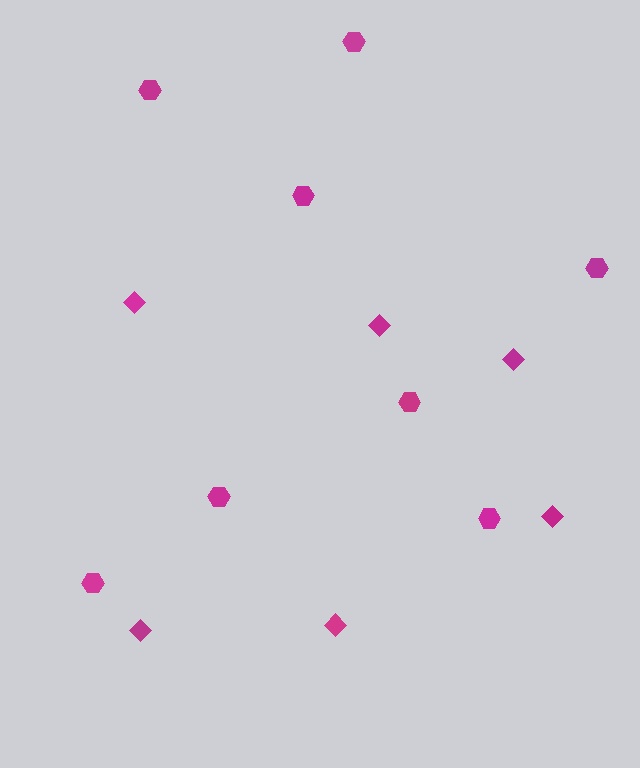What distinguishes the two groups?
There are 2 groups: one group of diamonds (6) and one group of hexagons (8).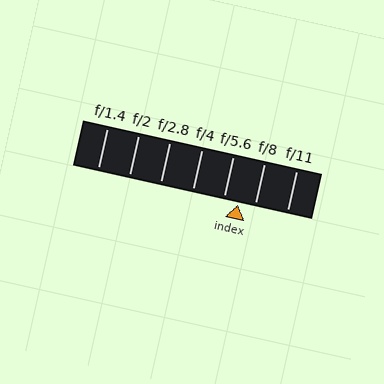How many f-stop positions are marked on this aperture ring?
There are 7 f-stop positions marked.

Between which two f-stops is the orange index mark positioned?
The index mark is between f/5.6 and f/8.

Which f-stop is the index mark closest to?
The index mark is closest to f/5.6.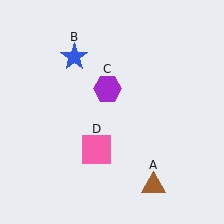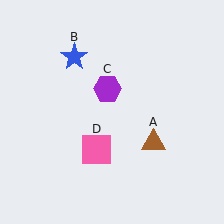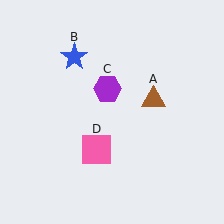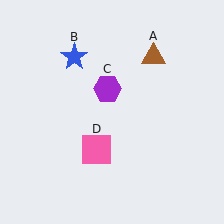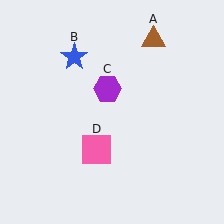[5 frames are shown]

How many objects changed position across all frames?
1 object changed position: brown triangle (object A).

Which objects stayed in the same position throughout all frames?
Blue star (object B) and purple hexagon (object C) and pink square (object D) remained stationary.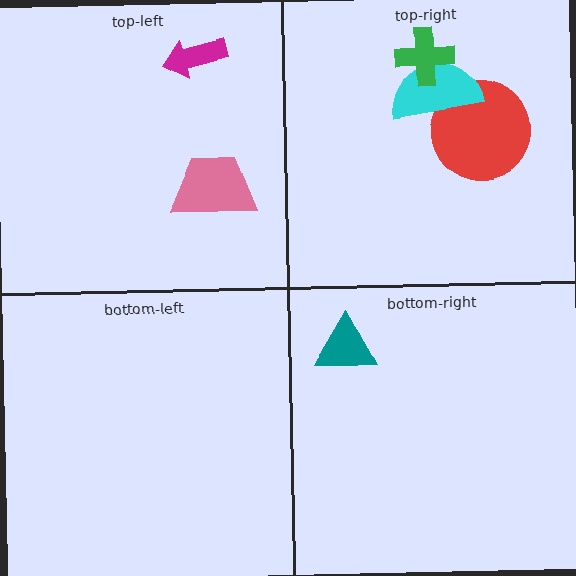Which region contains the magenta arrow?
The top-left region.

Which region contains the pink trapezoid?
The top-left region.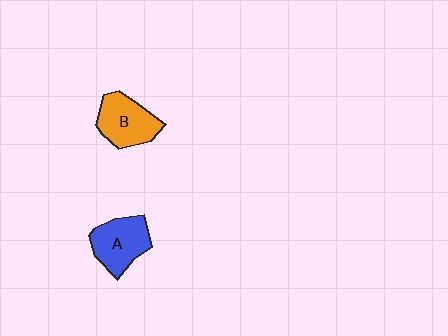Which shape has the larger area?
Shape A (blue).